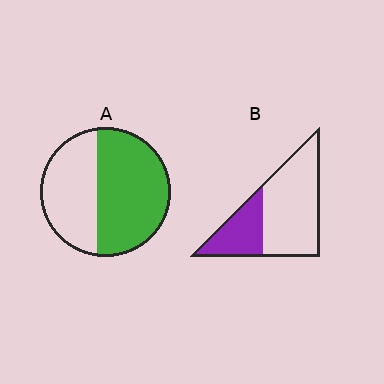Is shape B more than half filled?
No.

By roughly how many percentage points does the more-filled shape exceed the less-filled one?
By roughly 25 percentage points (A over B).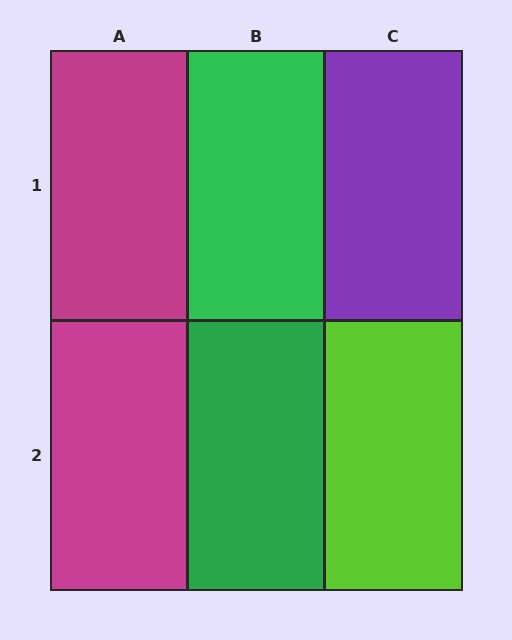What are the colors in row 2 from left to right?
Magenta, green, lime.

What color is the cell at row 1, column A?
Magenta.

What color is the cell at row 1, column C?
Purple.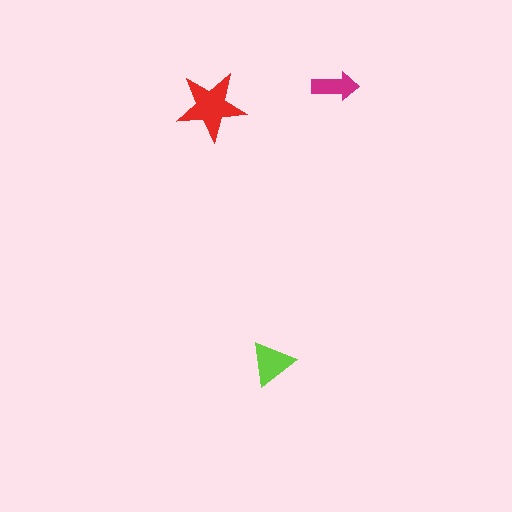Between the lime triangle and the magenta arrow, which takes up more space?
The lime triangle.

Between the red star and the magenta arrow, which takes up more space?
The red star.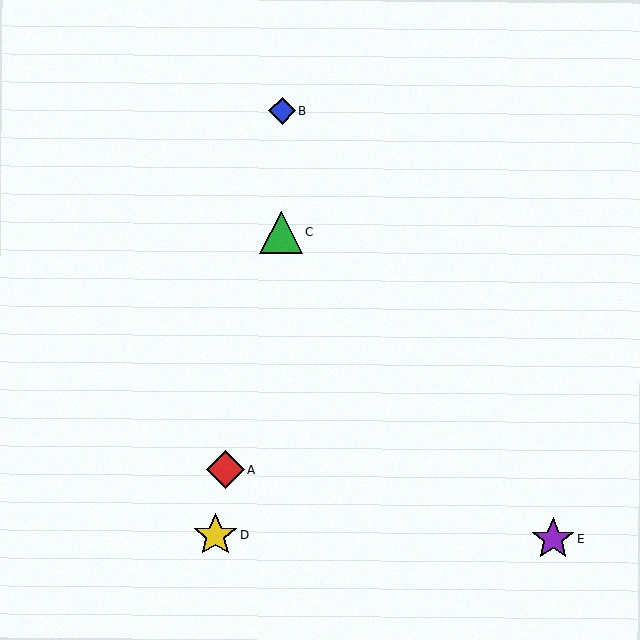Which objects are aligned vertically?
Objects B, C are aligned vertically.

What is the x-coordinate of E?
Object E is at x≈553.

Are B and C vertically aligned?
Yes, both are at x≈282.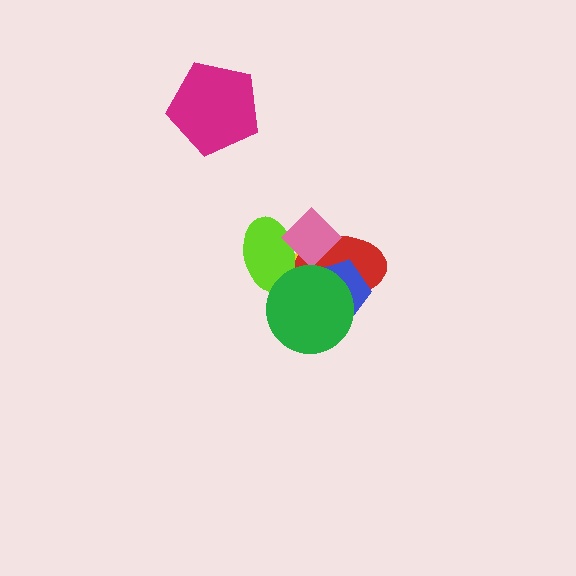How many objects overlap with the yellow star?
5 objects overlap with the yellow star.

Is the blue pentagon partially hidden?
Yes, it is partially covered by another shape.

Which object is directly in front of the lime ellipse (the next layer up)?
The pink diamond is directly in front of the lime ellipse.